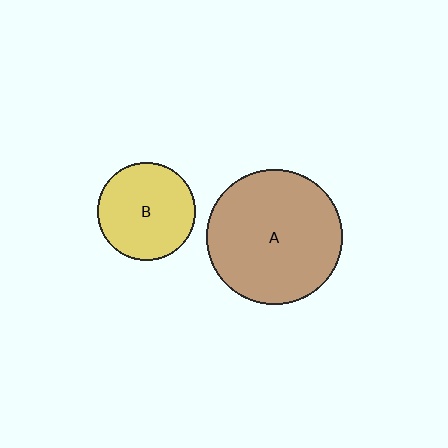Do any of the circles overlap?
No, none of the circles overlap.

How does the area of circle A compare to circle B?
Approximately 1.9 times.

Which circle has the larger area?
Circle A (brown).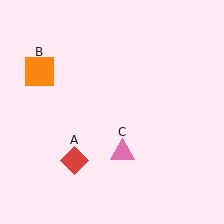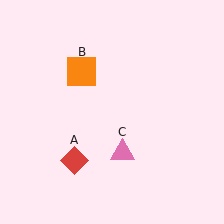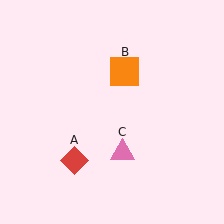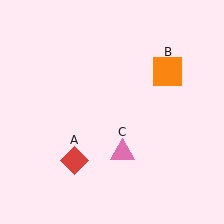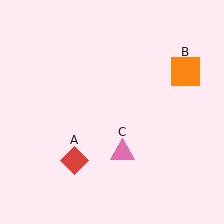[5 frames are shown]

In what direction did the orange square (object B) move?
The orange square (object B) moved right.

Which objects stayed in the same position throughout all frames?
Red diamond (object A) and pink triangle (object C) remained stationary.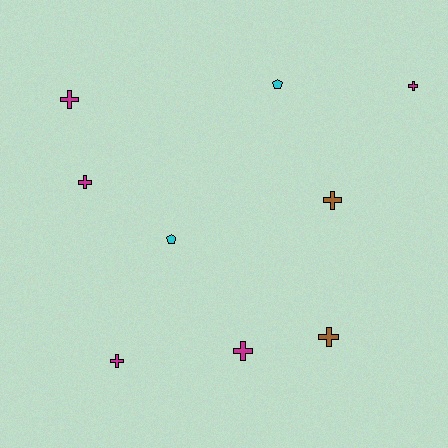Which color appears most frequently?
Magenta, with 5 objects.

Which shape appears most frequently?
Cross, with 7 objects.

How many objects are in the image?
There are 9 objects.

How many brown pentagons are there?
There are no brown pentagons.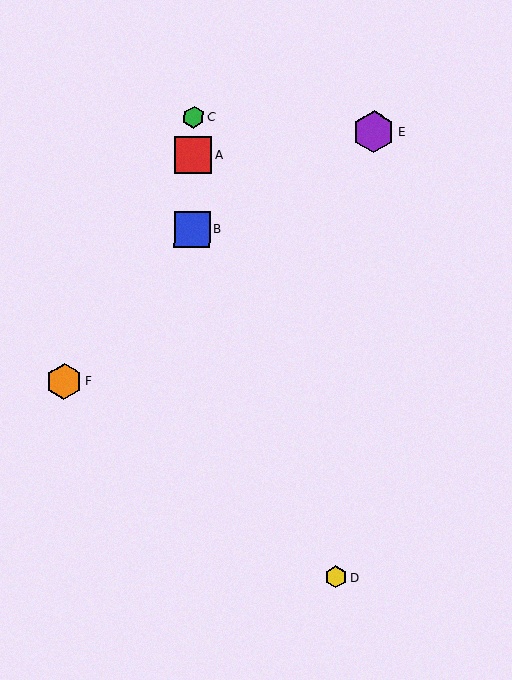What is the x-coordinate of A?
Object A is at x≈193.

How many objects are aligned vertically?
3 objects (A, B, C) are aligned vertically.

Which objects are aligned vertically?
Objects A, B, C are aligned vertically.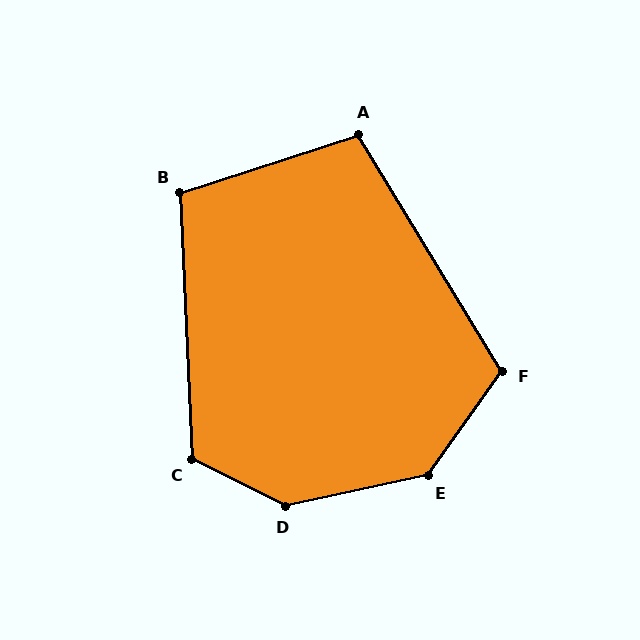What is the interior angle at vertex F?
Approximately 113 degrees (obtuse).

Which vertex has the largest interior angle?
D, at approximately 141 degrees.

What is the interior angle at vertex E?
Approximately 138 degrees (obtuse).